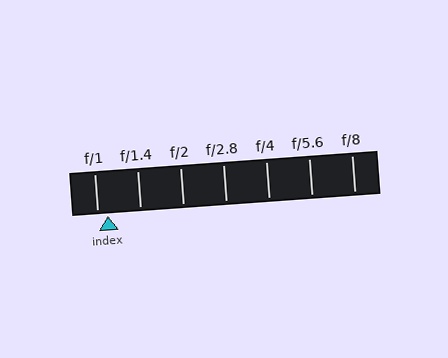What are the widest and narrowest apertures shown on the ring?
The widest aperture shown is f/1 and the narrowest is f/8.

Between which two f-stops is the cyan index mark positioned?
The index mark is between f/1 and f/1.4.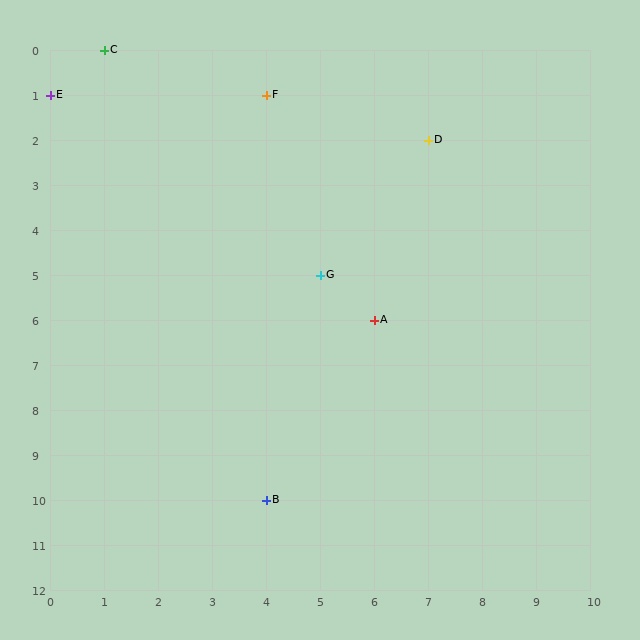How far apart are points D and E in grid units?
Points D and E are 7 columns and 1 row apart (about 7.1 grid units diagonally).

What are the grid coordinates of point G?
Point G is at grid coordinates (5, 5).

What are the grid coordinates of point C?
Point C is at grid coordinates (1, 0).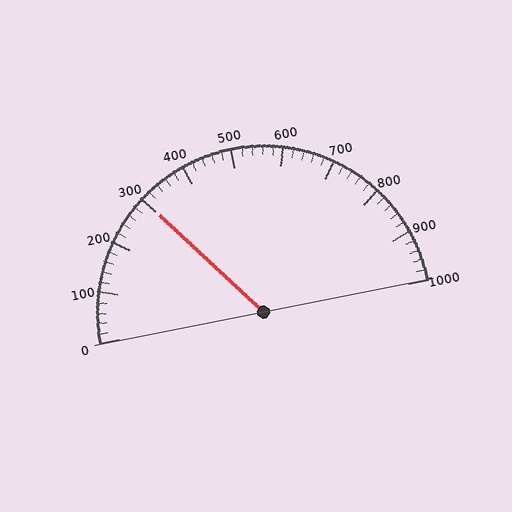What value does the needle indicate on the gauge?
The needle indicates approximately 300.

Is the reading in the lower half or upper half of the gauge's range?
The reading is in the lower half of the range (0 to 1000).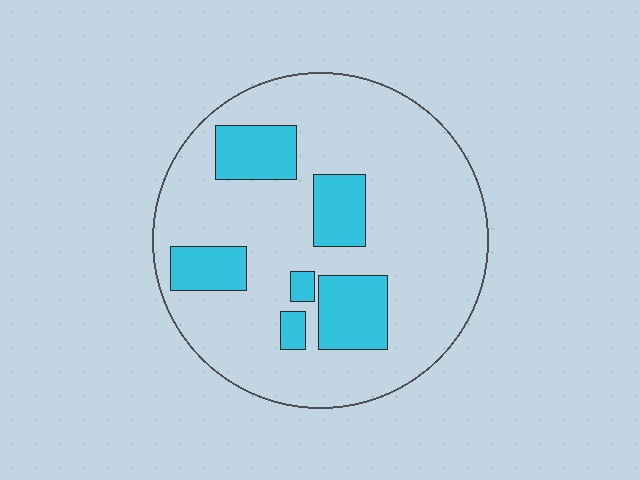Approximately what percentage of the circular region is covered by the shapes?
Approximately 20%.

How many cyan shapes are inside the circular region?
6.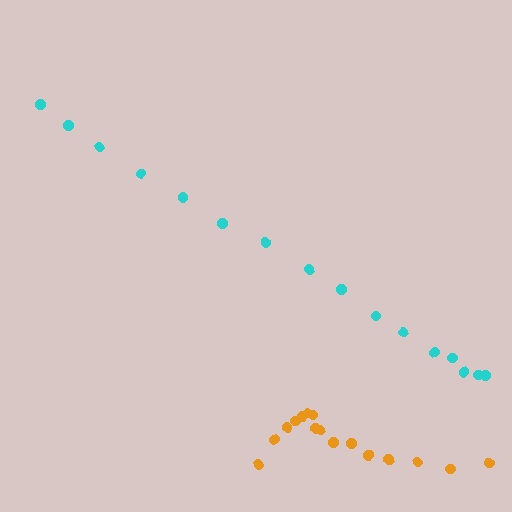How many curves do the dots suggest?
There are 2 distinct paths.